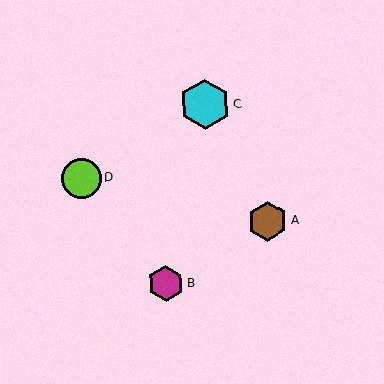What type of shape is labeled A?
Shape A is a brown hexagon.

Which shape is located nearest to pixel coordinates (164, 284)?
The magenta hexagon (labeled B) at (166, 283) is nearest to that location.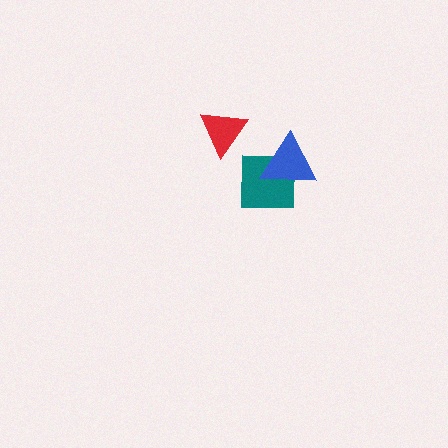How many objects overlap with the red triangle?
0 objects overlap with the red triangle.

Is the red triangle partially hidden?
No, no other shape covers it.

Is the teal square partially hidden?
Yes, it is partially covered by another shape.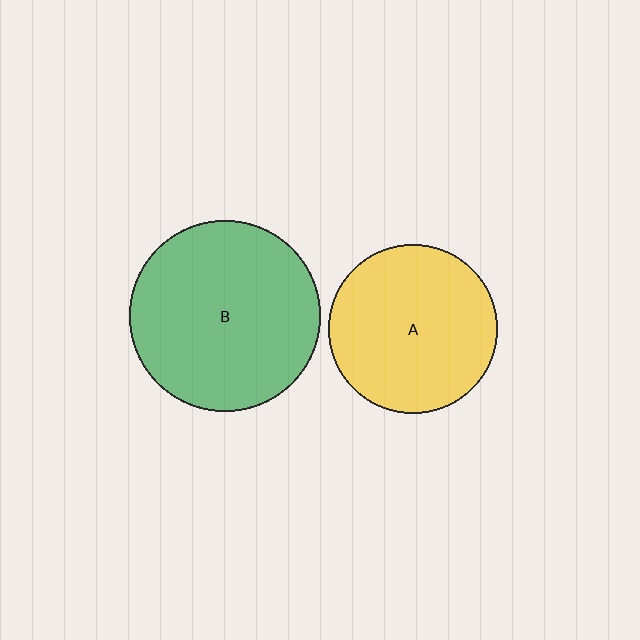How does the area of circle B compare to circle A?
Approximately 1.3 times.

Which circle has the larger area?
Circle B (green).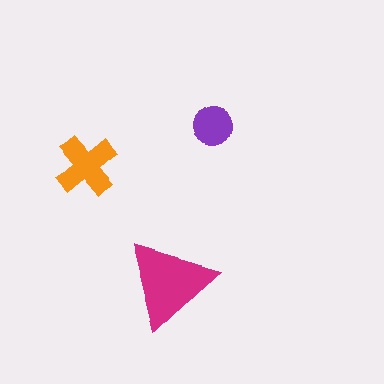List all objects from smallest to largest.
The purple circle, the orange cross, the magenta triangle.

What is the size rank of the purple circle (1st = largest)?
3rd.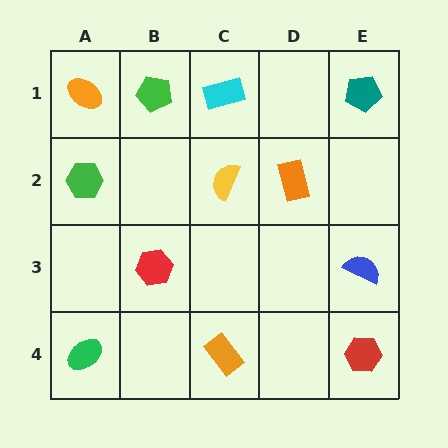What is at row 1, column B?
A green pentagon.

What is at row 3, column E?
A blue semicircle.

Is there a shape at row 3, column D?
No, that cell is empty.